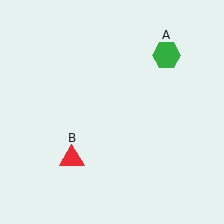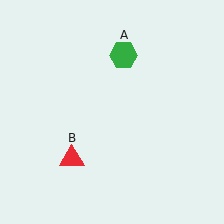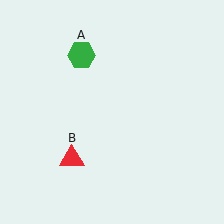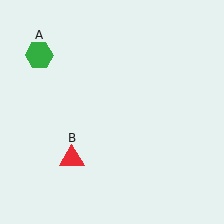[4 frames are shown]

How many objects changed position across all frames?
1 object changed position: green hexagon (object A).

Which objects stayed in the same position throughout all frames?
Red triangle (object B) remained stationary.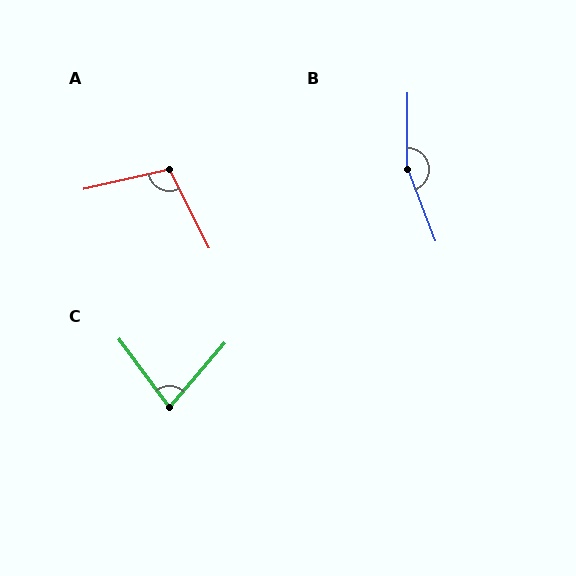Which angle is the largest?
B, at approximately 159 degrees.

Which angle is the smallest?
C, at approximately 77 degrees.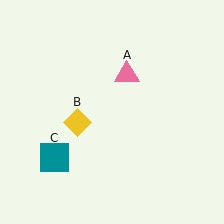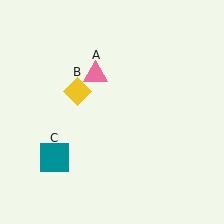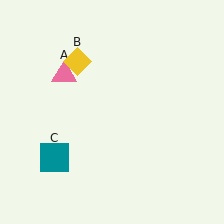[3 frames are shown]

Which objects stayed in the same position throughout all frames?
Teal square (object C) remained stationary.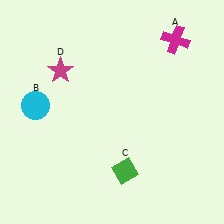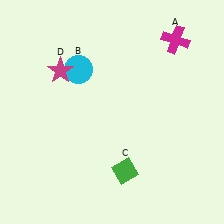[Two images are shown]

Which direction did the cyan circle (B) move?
The cyan circle (B) moved right.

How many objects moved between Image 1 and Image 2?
1 object moved between the two images.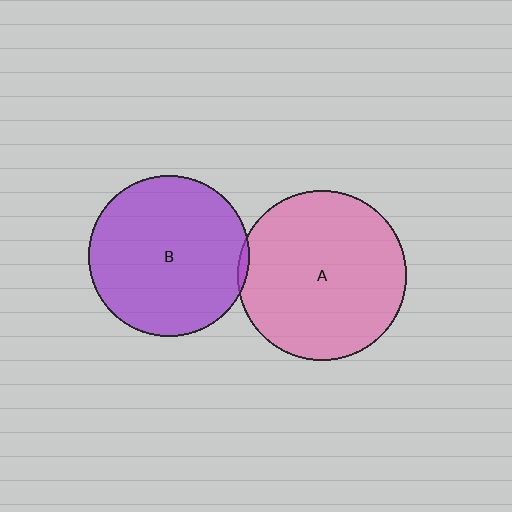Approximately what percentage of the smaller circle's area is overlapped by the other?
Approximately 5%.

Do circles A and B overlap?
Yes.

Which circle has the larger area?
Circle A (pink).